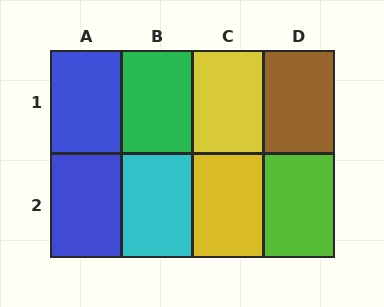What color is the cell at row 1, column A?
Blue.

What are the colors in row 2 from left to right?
Blue, cyan, yellow, lime.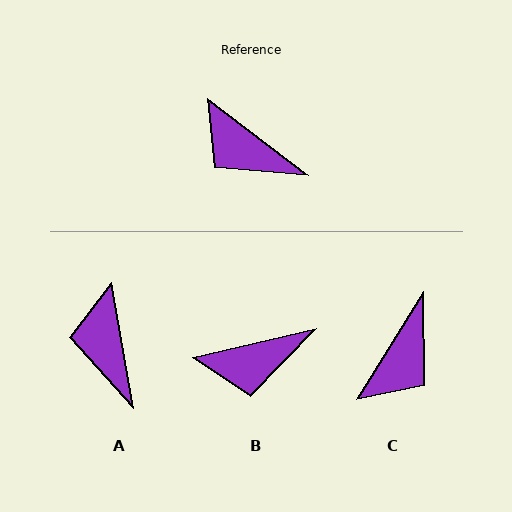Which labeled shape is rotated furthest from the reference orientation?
C, about 95 degrees away.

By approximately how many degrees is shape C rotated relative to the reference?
Approximately 95 degrees counter-clockwise.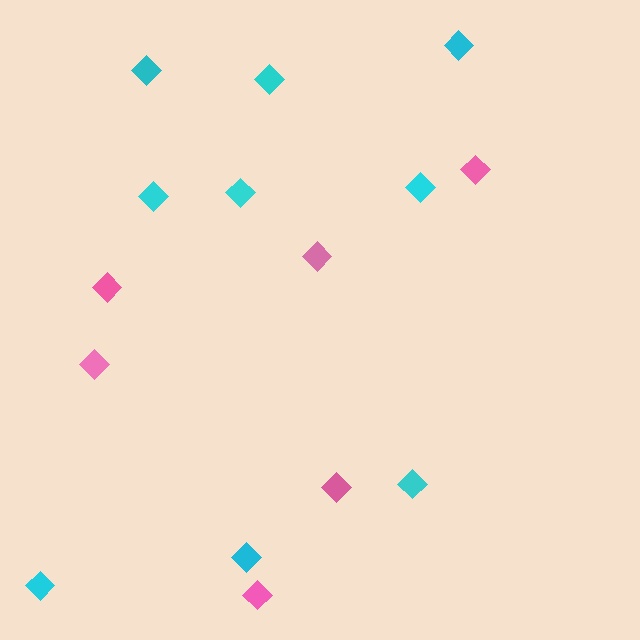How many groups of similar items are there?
There are 2 groups: one group of pink diamonds (6) and one group of cyan diamonds (9).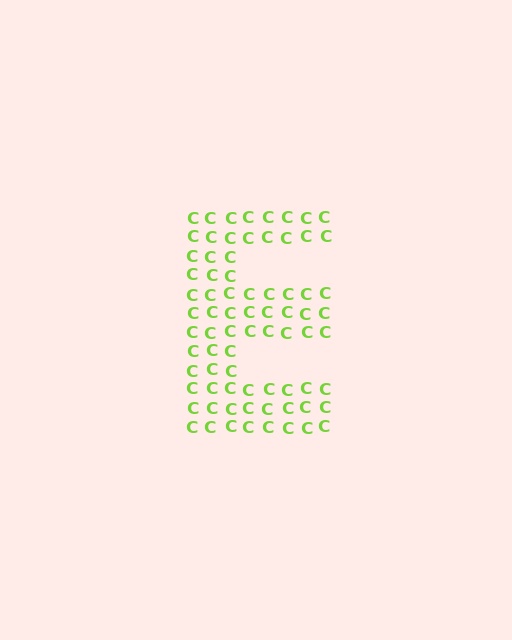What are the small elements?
The small elements are letter C's.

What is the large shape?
The large shape is the letter E.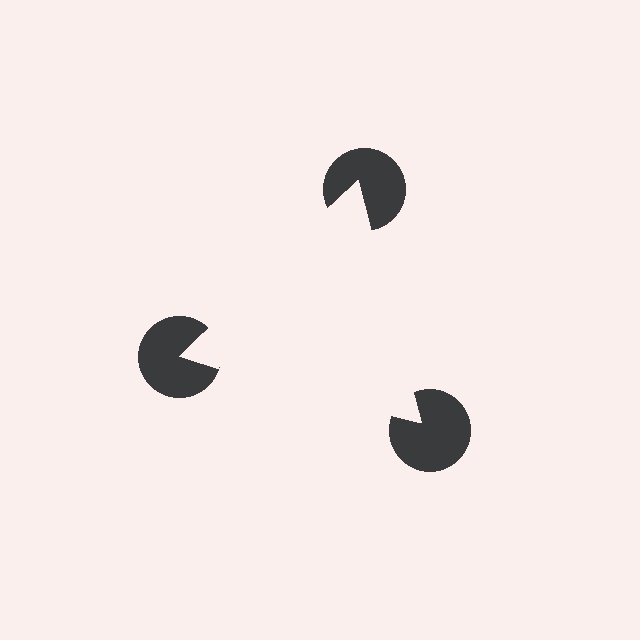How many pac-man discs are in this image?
There are 3 — one at each vertex of the illusory triangle.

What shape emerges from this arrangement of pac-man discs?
An illusory triangle — its edges are inferred from the aligned wedge cuts in the pac-man discs, not physically drawn.